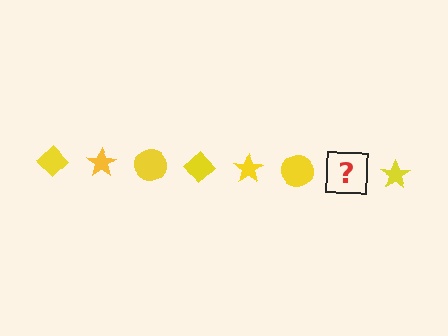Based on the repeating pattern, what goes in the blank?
The blank should be a yellow diamond.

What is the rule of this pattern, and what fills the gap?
The rule is that the pattern cycles through diamond, star, circle shapes in yellow. The gap should be filled with a yellow diamond.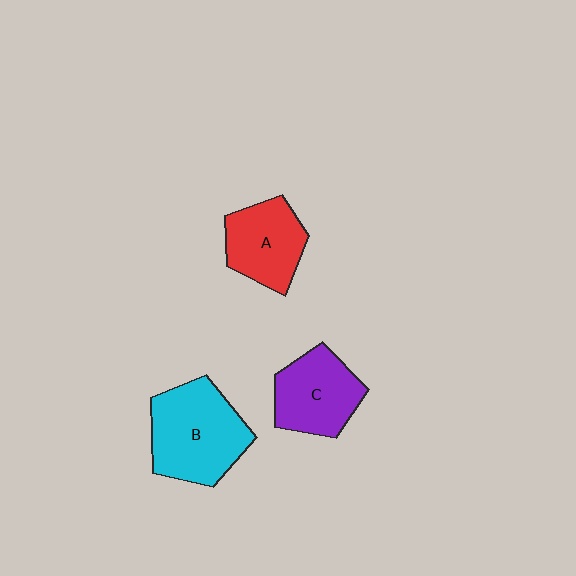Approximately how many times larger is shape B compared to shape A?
Approximately 1.4 times.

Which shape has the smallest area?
Shape A (red).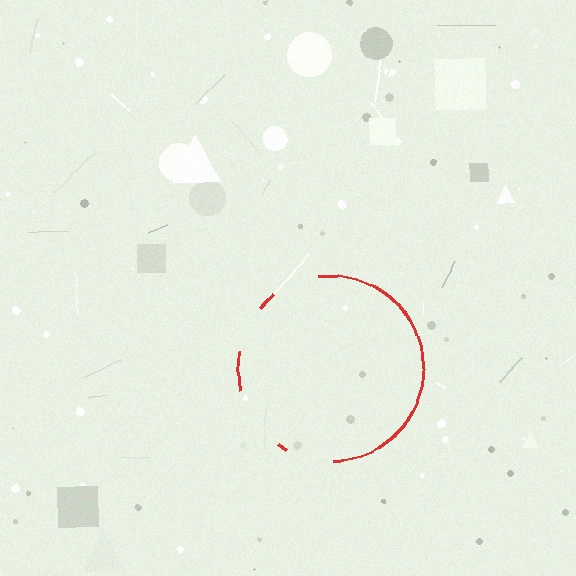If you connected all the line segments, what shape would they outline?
They would outline a circle.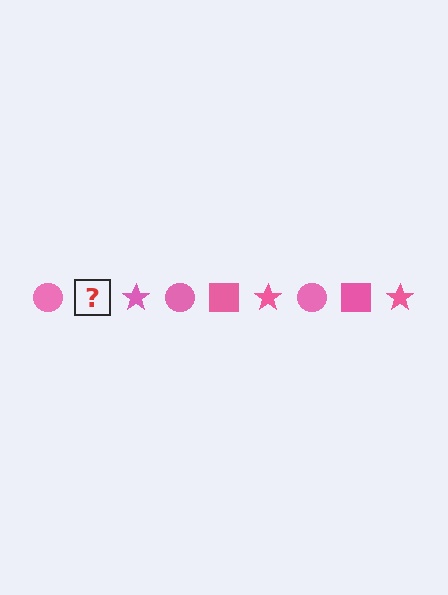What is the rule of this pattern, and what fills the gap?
The rule is that the pattern cycles through circle, square, star shapes in pink. The gap should be filled with a pink square.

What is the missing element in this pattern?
The missing element is a pink square.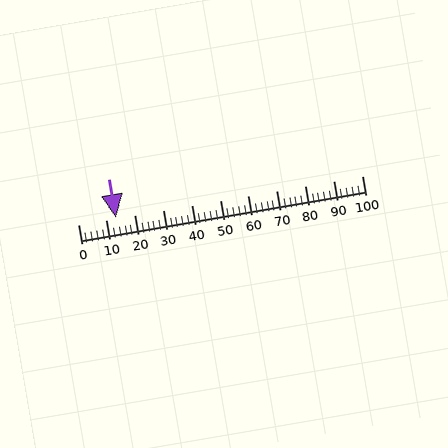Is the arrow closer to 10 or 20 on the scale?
The arrow is closer to 10.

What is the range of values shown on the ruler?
The ruler shows values from 0 to 100.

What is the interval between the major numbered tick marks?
The major tick marks are spaced 10 units apart.